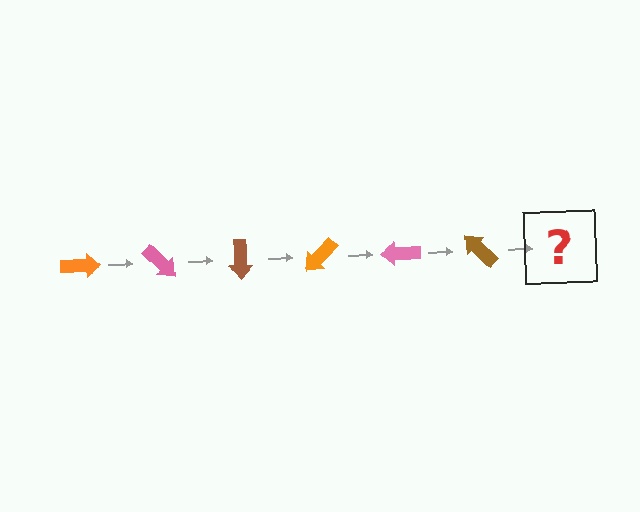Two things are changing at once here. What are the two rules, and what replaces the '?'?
The two rules are that it rotates 45 degrees each step and the color cycles through orange, pink, and brown. The '?' should be an orange arrow, rotated 270 degrees from the start.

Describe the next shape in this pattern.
It should be an orange arrow, rotated 270 degrees from the start.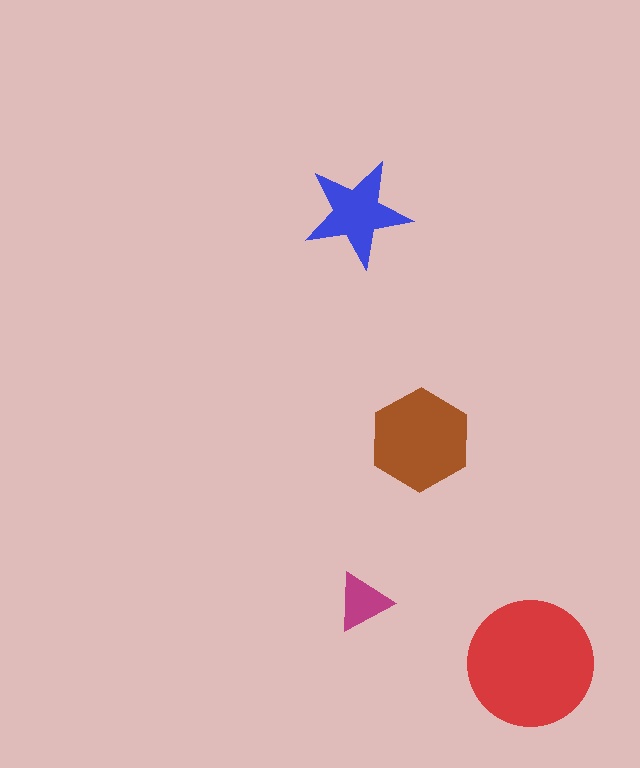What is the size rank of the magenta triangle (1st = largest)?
4th.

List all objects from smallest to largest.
The magenta triangle, the blue star, the brown hexagon, the red circle.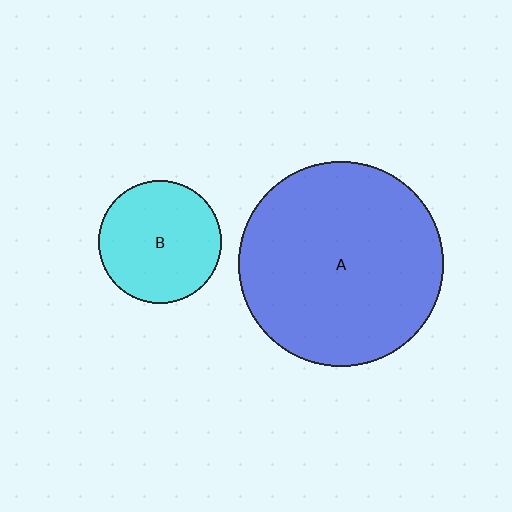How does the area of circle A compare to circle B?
Approximately 2.8 times.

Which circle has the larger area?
Circle A (blue).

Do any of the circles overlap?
No, none of the circles overlap.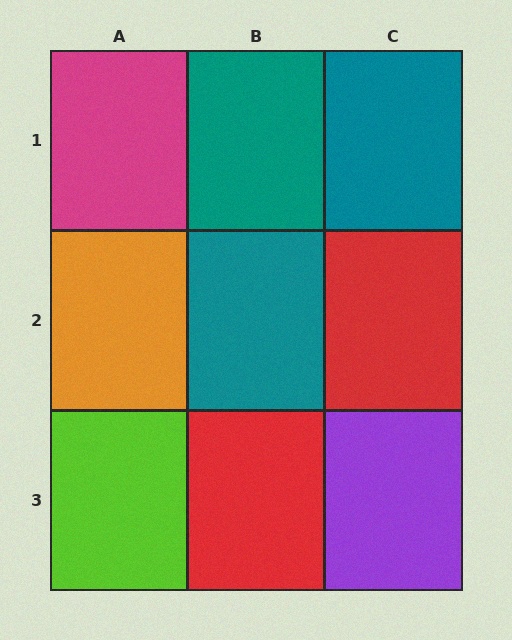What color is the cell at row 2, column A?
Orange.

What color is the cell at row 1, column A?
Magenta.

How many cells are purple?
1 cell is purple.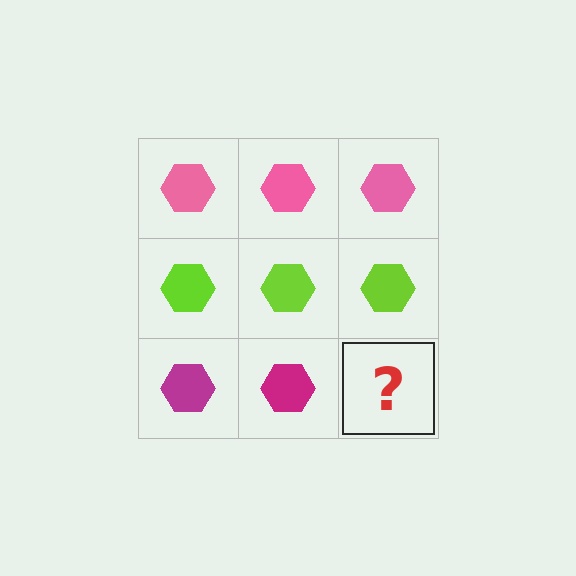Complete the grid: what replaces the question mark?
The question mark should be replaced with a magenta hexagon.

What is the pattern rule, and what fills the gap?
The rule is that each row has a consistent color. The gap should be filled with a magenta hexagon.